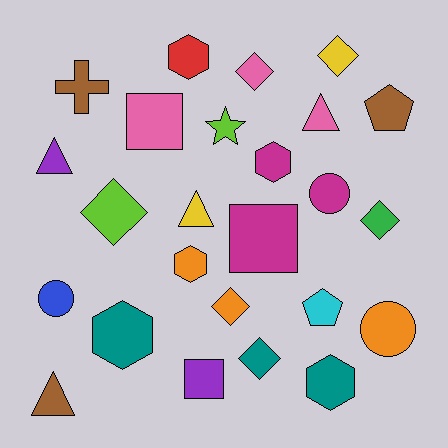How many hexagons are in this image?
There are 5 hexagons.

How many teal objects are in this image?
There are 3 teal objects.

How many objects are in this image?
There are 25 objects.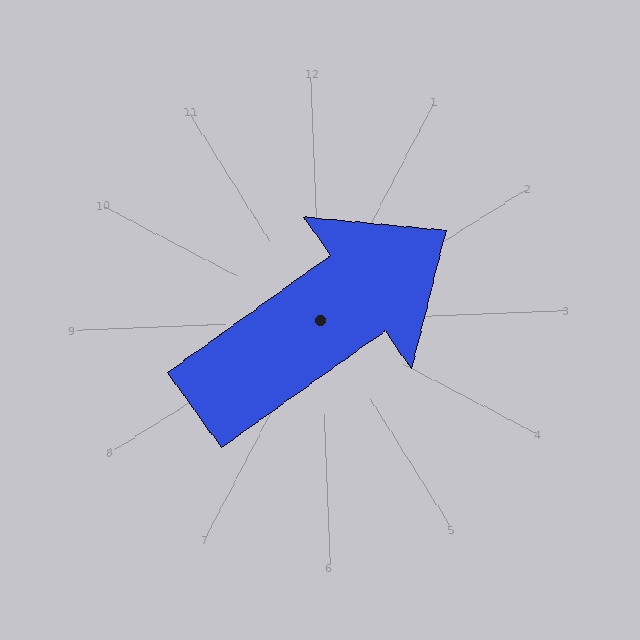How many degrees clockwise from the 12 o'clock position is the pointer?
Approximately 57 degrees.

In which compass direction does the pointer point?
Northeast.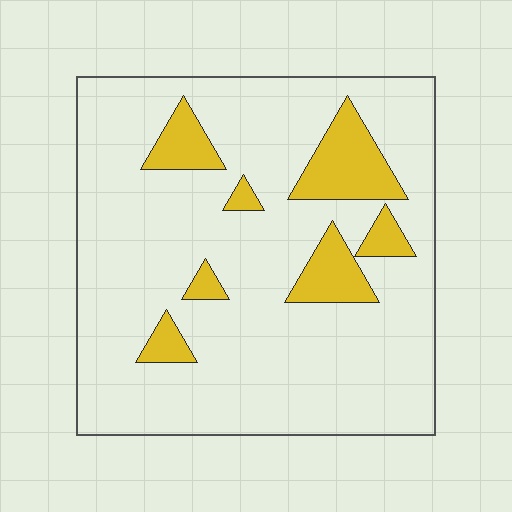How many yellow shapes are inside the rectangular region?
7.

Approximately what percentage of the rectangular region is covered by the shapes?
Approximately 15%.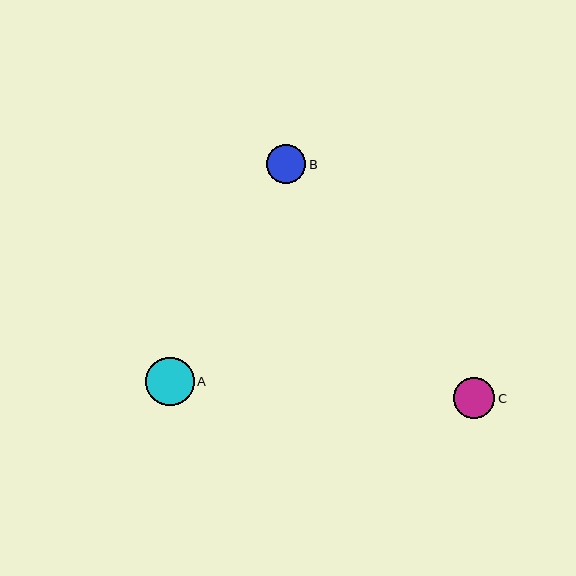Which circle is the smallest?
Circle B is the smallest with a size of approximately 39 pixels.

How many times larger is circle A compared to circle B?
Circle A is approximately 1.2 times the size of circle B.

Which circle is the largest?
Circle A is the largest with a size of approximately 48 pixels.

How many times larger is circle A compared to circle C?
Circle A is approximately 1.2 times the size of circle C.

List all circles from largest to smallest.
From largest to smallest: A, C, B.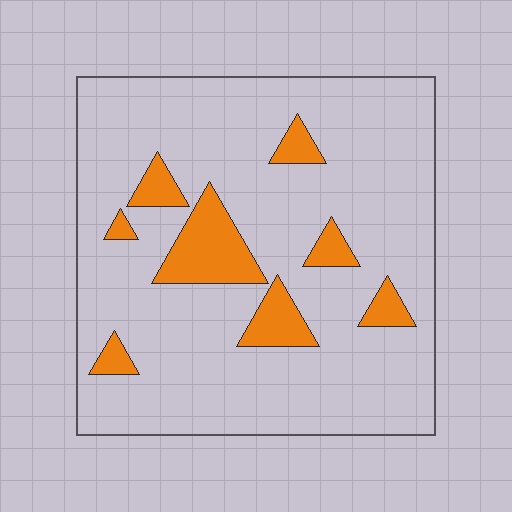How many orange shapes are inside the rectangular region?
8.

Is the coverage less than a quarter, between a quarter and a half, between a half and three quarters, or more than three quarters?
Less than a quarter.